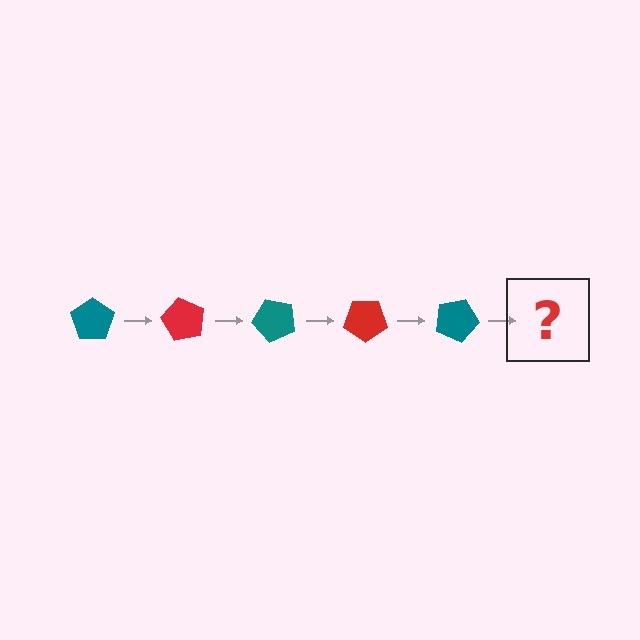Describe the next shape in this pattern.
It should be a red pentagon, rotated 300 degrees from the start.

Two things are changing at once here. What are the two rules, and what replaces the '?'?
The two rules are that it rotates 60 degrees each step and the color cycles through teal and red. The '?' should be a red pentagon, rotated 300 degrees from the start.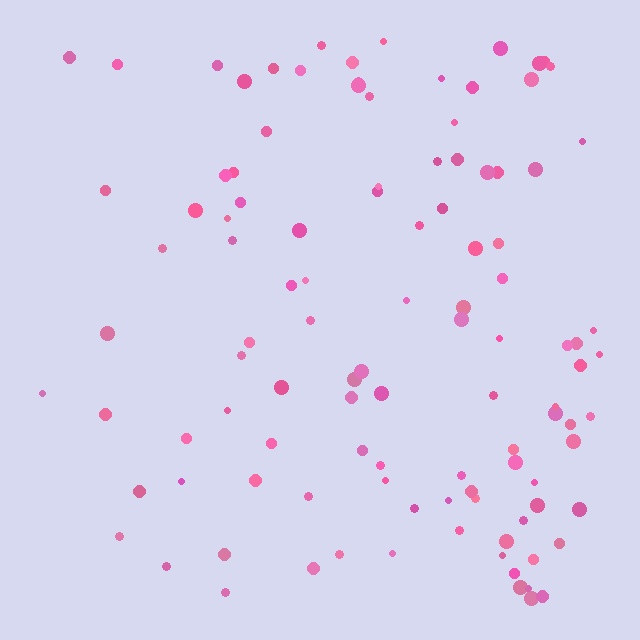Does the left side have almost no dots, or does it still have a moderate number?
Still a moderate number, just noticeably fewer than the right.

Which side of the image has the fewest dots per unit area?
The left.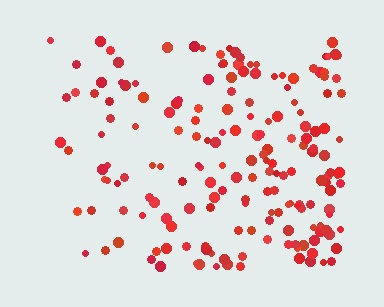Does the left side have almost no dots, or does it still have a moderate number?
Still a moderate number, just noticeably fewer than the right.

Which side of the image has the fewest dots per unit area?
The left.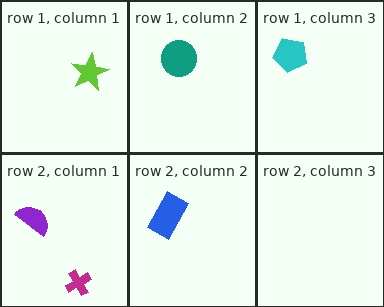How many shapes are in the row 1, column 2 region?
1.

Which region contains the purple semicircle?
The row 2, column 1 region.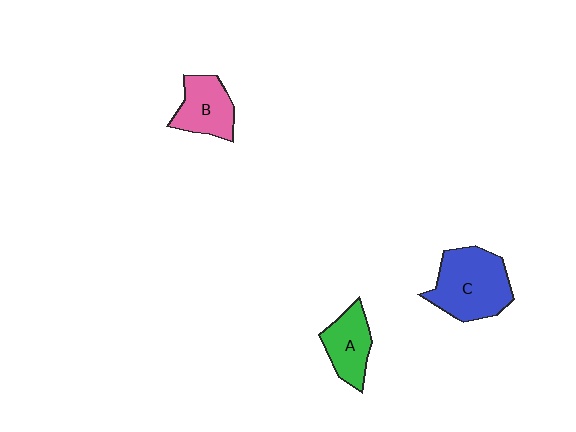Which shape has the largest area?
Shape C (blue).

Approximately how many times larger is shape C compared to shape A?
Approximately 1.7 times.